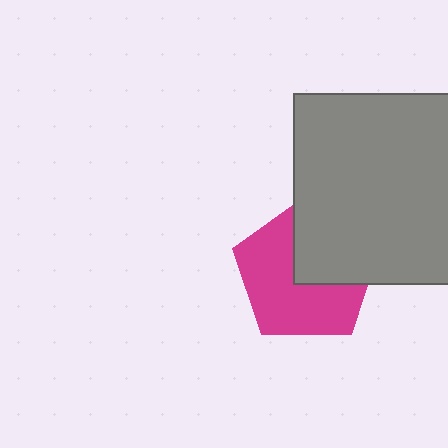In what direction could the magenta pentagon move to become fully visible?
The magenta pentagon could move toward the lower-left. That would shift it out from behind the gray square entirely.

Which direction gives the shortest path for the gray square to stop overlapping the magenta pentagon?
Moving toward the upper-right gives the shortest separation.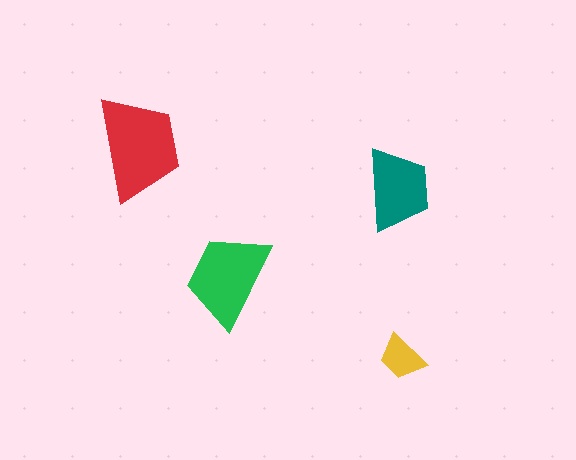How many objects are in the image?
There are 4 objects in the image.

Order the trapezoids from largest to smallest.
the red one, the green one, the teal one, the yellow one.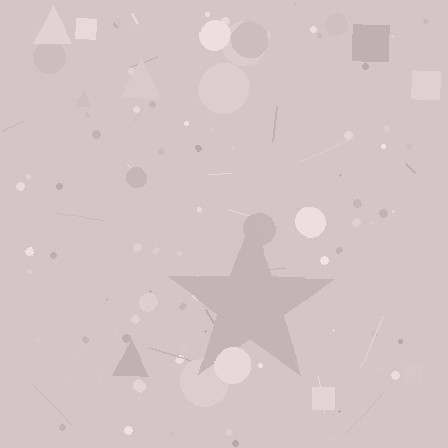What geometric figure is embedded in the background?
A star is embedded in the background.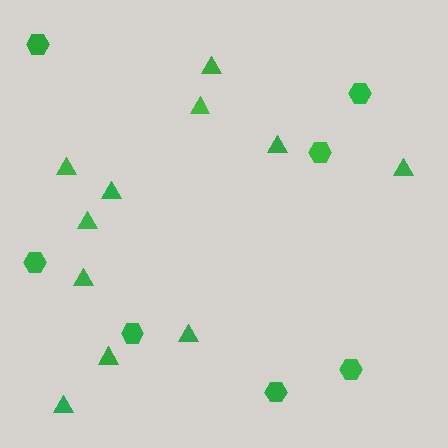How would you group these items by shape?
There are 2 groups: one group of triangles (11) and one group of hexagons (7).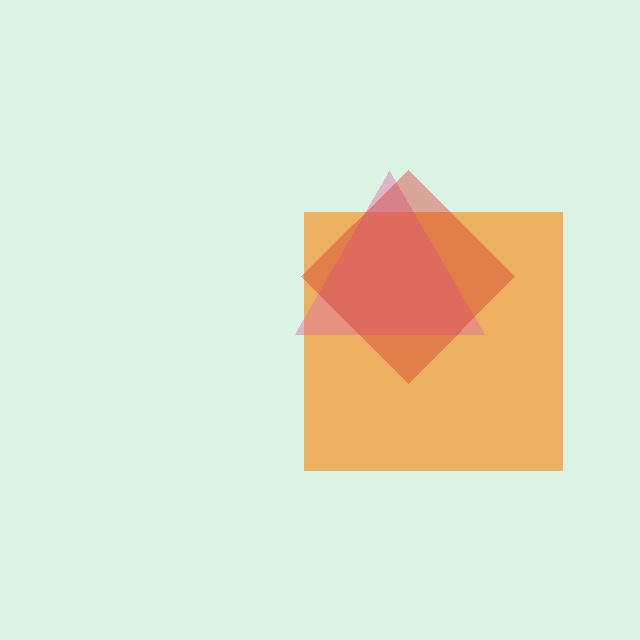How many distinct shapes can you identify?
There are 3 distinct shapes: an orange square, a pink triangle, a red diamond.